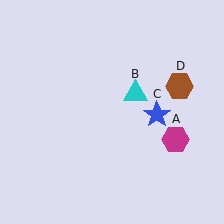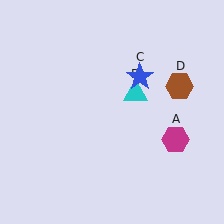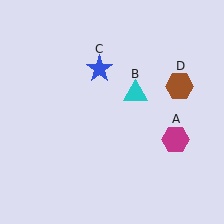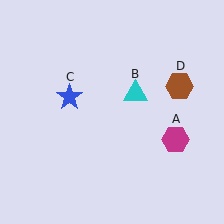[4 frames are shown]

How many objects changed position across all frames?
1 object changed position: blue star (object C).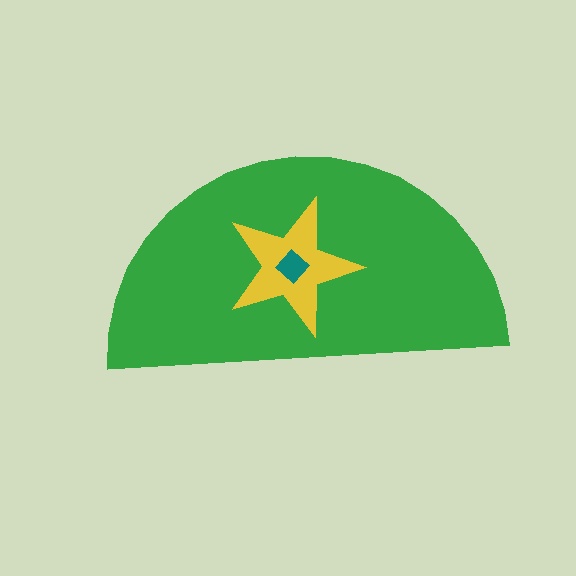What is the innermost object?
The teal diamond.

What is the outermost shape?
The green semicircle.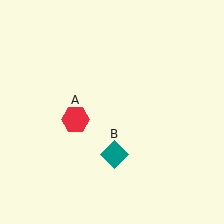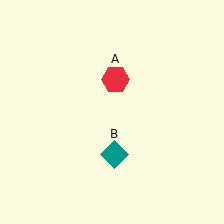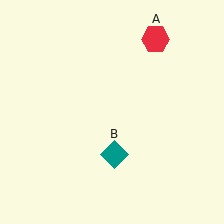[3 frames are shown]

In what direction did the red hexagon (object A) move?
The red hexagon (object A) moved up and to the right.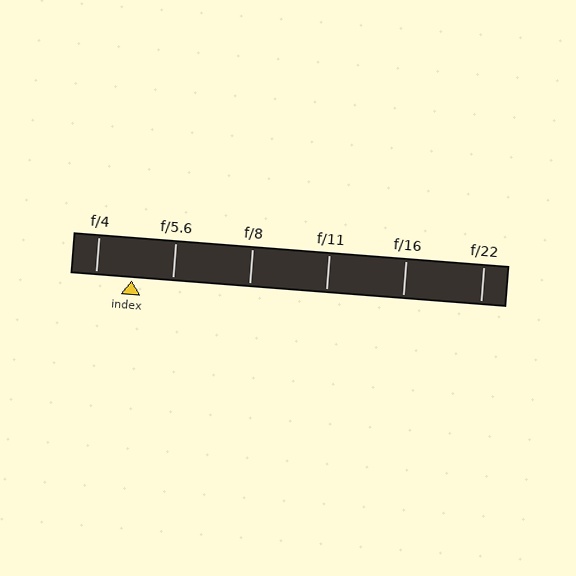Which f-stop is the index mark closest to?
The index mark is closest to f/4.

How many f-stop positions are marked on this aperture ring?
There are 6 f-stop positions marked.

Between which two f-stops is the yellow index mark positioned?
The index mark is between f/4 and f/5.6.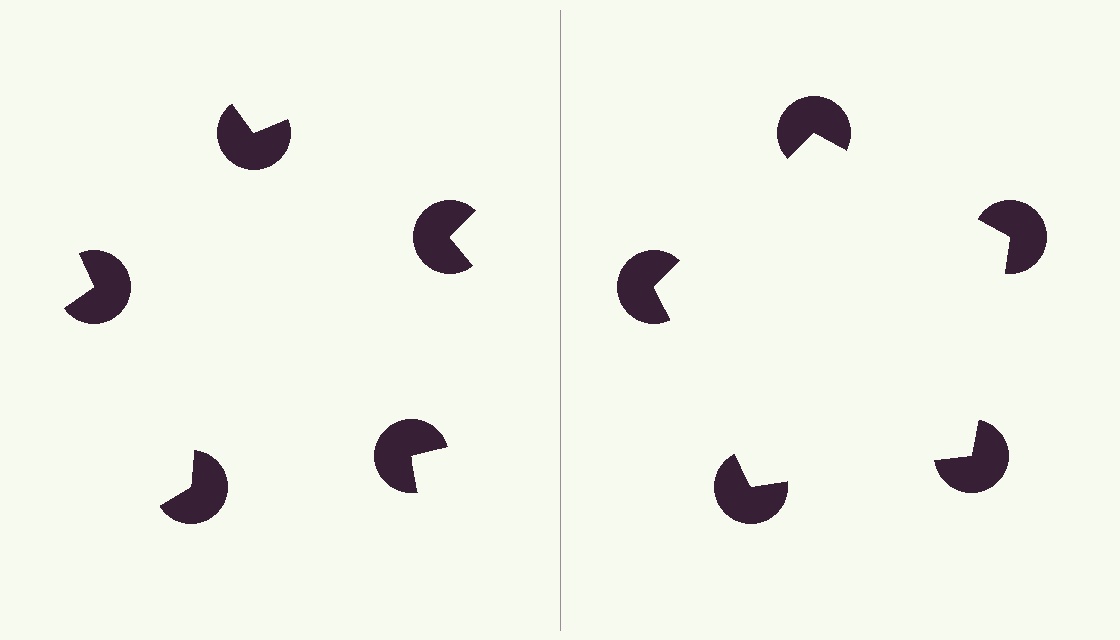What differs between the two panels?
The pac-man discs are positioned identically on both sides; only the wedge orientations differ. On the right they align to a pentagon; on the left they are misaligned.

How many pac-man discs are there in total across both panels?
10 — 5 on each side.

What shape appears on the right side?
An illusory pentagon.